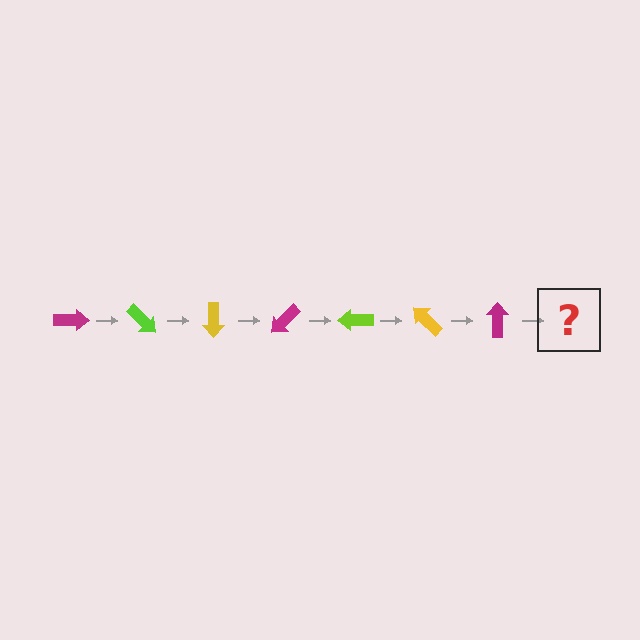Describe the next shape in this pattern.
It should be a lime arrow, rotated 315 degrees from the start.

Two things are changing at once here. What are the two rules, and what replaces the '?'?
The two rules are that it rotates 45 degrees each step and the color cycles through magenta, lime, and yellow. The '?' should be a lime arrow, rotated 315 degrees from the start.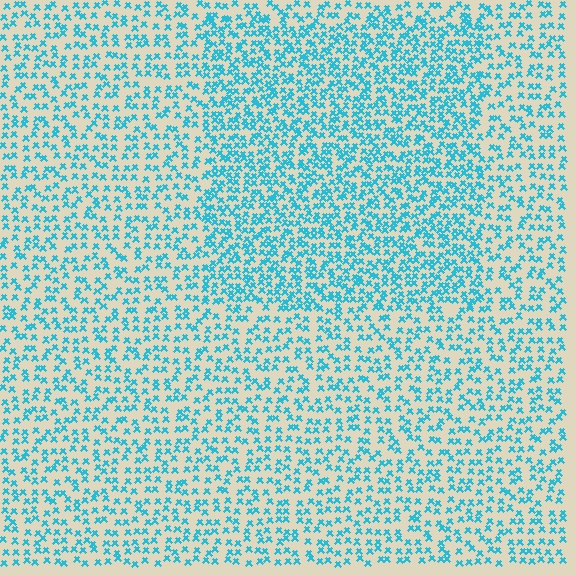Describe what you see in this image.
The image contains small cyan elements arranged at two different densities. A rectangle-shaped region is visible where the elements are more densely packed than the surrounding area.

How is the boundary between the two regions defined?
The boundary is defined by a change in element density (approximately 1.7x ratio). All elements are the same color, size, and shape.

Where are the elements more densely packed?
The elements are more densely packed inside the rectangle boundary.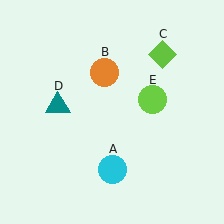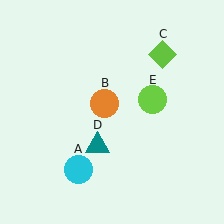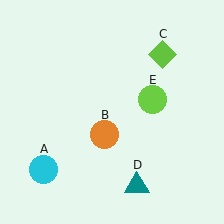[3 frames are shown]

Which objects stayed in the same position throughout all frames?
Lime diamond (object C) and lime circle (object E) remained stationary.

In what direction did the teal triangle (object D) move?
The teal triangle (object D) moved down and to the right.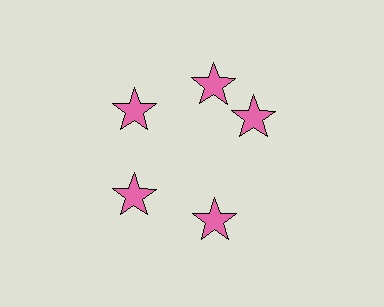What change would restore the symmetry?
The symmetry would be restored by rotating it back into even spacing with its neighbors so that all 5 stars sit at equal angles and equal distance from the center.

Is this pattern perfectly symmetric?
No. The 5 pink stars are arranged in a ring, but one element near the 3 o'clock position is rotated out of alignment along the ring, breaking the 5-fold rotational symmetry.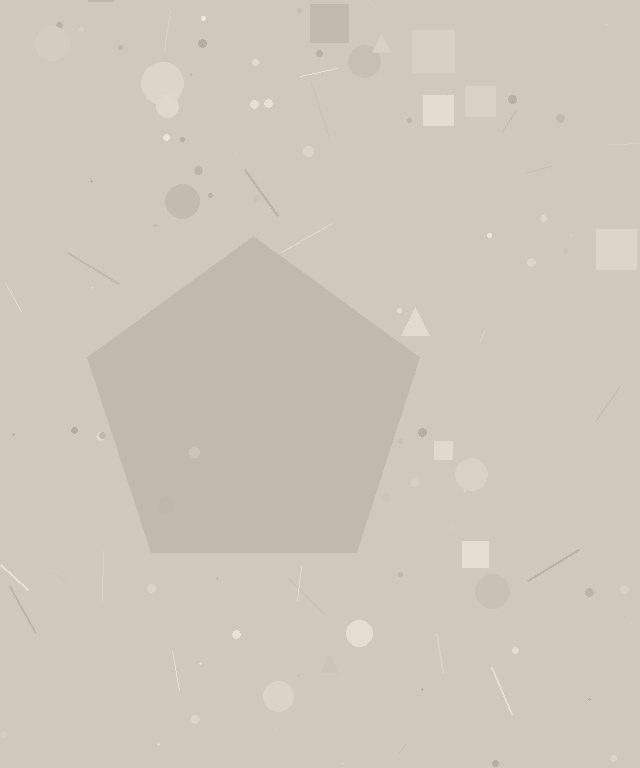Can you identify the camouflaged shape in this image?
The camouflaged shape is a pentagon.